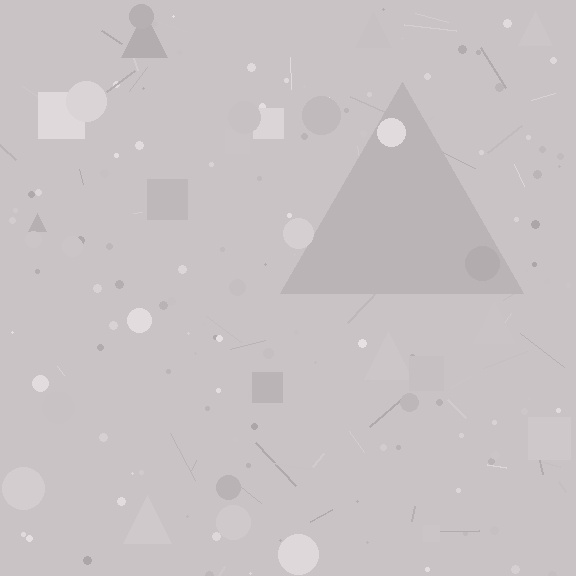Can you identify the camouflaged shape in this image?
The camouflaged shape is a triangle.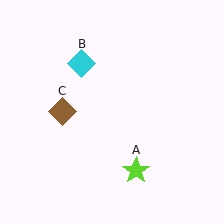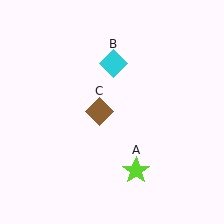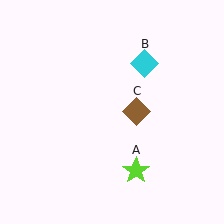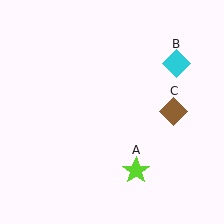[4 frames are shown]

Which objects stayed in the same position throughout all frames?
Lime star (object A) remained stationary.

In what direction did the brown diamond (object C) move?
The brown diamond (object C) moved right.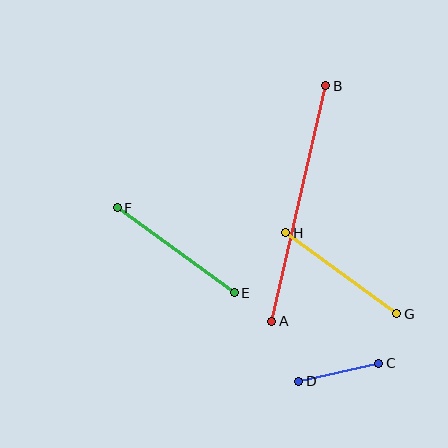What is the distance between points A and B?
The distance is approximately 241 pixels.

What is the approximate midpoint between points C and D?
The midpoint is at approximately (339, 372) pixels.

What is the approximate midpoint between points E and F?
The midpoint is at approximately (176, 250) pixels.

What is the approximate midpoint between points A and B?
The midpoint is at approximately (299, 203) pixels.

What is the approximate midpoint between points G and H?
The midpoint is at approximately (341, 273) pixels.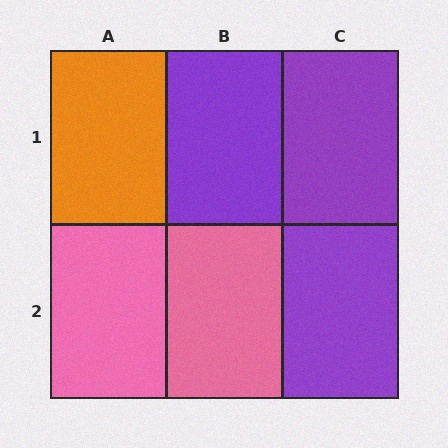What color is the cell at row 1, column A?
Orange.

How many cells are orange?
1 cell is orange.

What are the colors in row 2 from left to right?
Pink, pink, purple.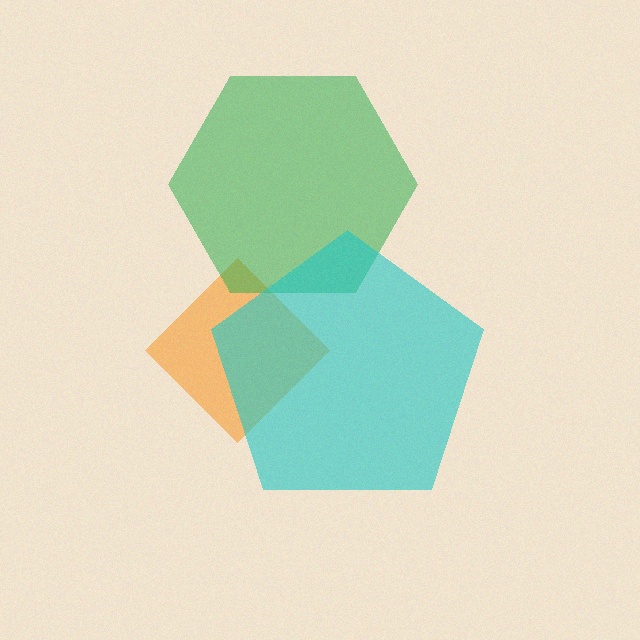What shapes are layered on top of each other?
The layered shapes are: an orange diamond, a green hexagon, a cyan pentagon.